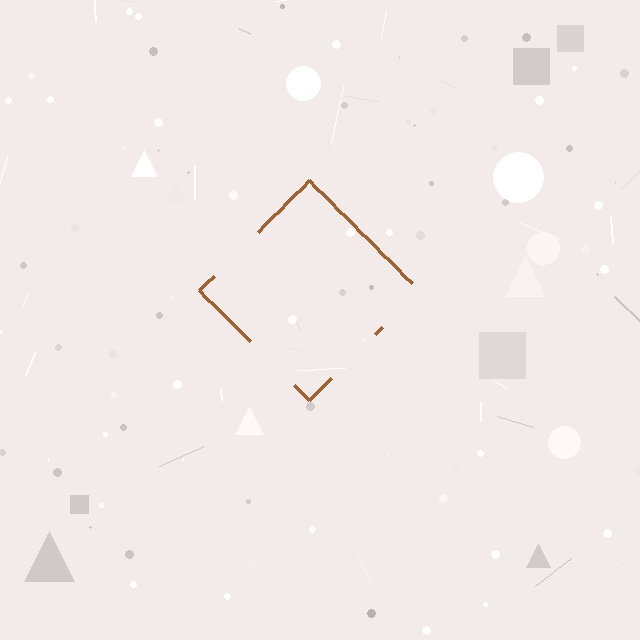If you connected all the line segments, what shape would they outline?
They would outline a diamond.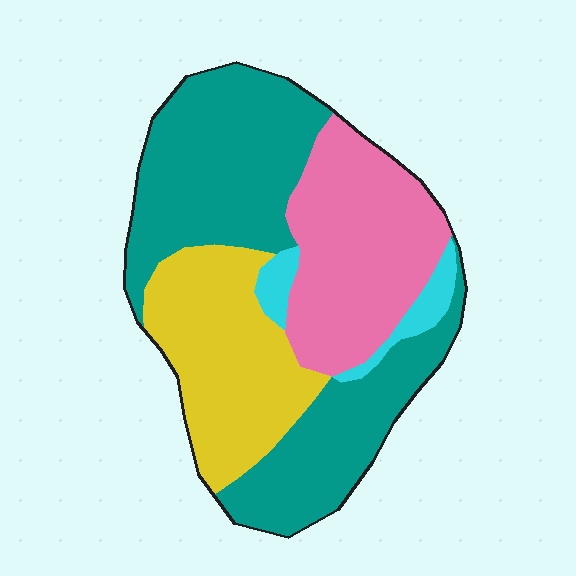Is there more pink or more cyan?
Pink.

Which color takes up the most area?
Teal, at roughly 45%.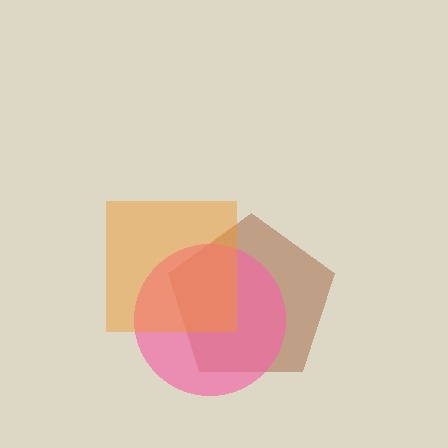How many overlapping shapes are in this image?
There are 3 overlapping shapes in the image.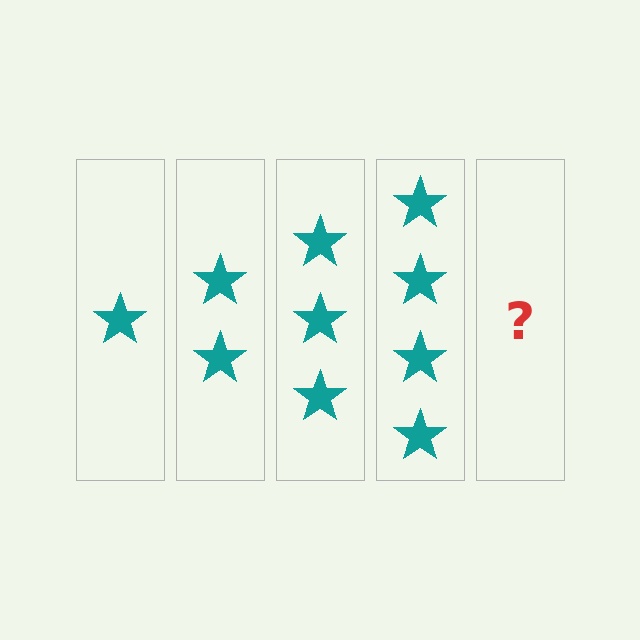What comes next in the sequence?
The next element should be 5 stars.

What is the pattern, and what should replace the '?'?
The pattern is that each step adds one more star. The '?' should be 5 stars.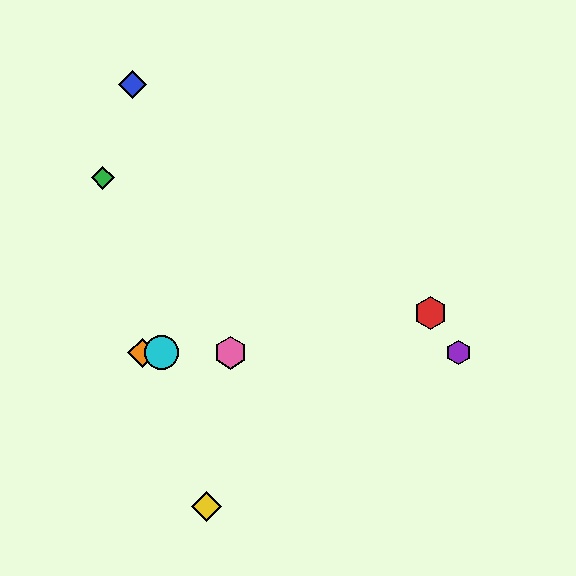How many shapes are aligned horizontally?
4 shapes (the purple hexagon, the orange diamond, the cyan circle, the pink hexagon) are aligned horizontally.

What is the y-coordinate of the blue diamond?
The blue diamond is at y≈84.